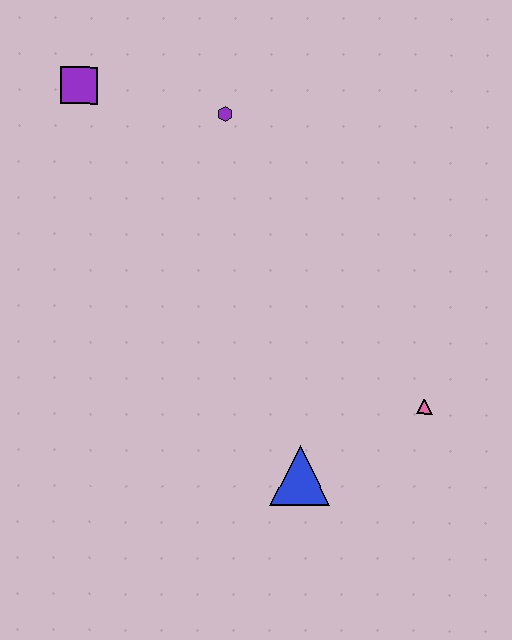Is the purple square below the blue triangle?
No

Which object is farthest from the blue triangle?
The purple square is farthest from the blue triangle.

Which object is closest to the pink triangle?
The blue triangle is closest to the pink triangle.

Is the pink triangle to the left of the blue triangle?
No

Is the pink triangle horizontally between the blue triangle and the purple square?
No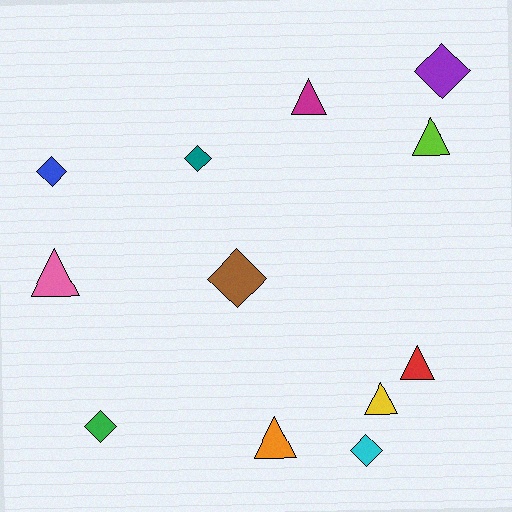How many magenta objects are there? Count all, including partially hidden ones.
There is 1 magenta object.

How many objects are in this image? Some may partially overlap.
There are 12 objects.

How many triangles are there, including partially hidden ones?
There are 6 triangles.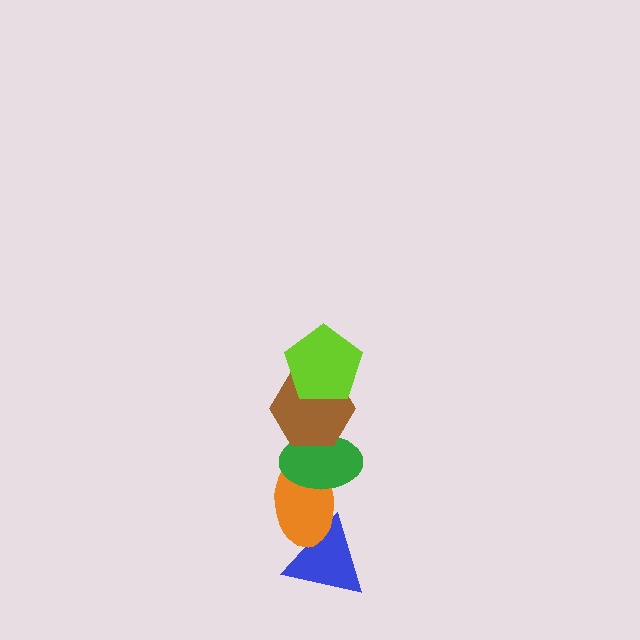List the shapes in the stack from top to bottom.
From top to bottom: the lime pentagon, the brown hexagon, the green ellipse, the orange ellipse, the blue triangle.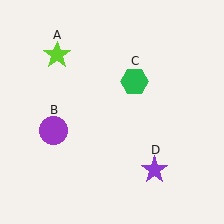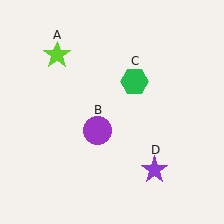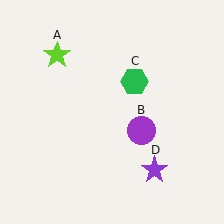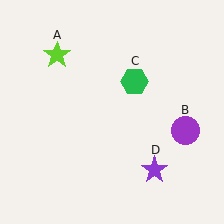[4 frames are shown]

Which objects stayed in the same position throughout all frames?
Lime star (object A) and green hexagon (object C) and purple star (object D) remained stationary.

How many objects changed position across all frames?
1 object changed position: purple circle (object B).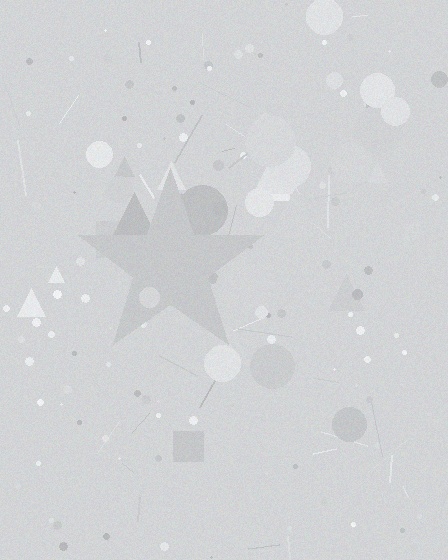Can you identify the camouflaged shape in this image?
The camouflaged shape is a star.